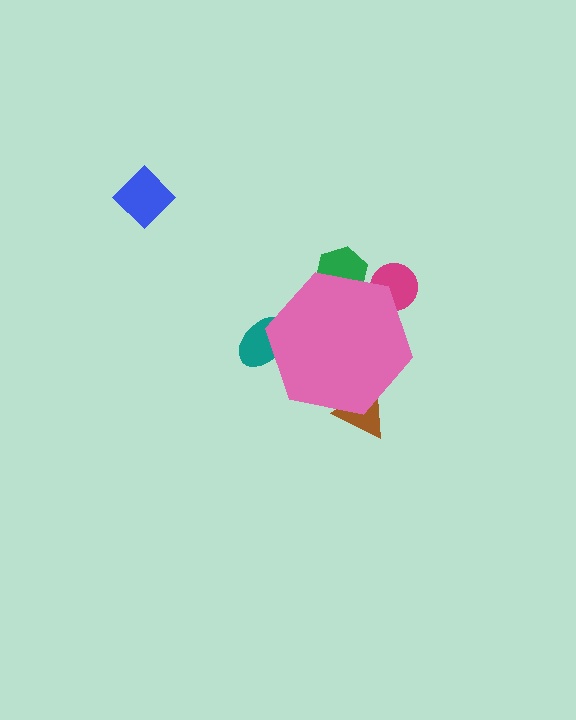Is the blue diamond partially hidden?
No, the blue diamond is fully visible.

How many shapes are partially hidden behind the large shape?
4 shapes are partially hidden.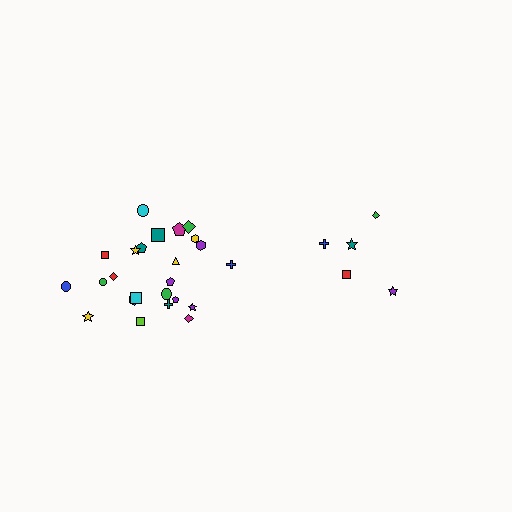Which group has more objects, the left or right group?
The left group.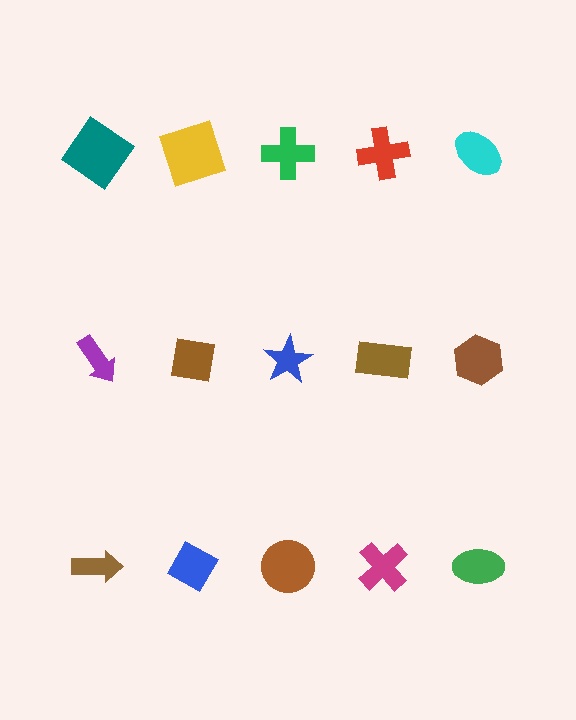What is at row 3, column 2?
A blue diamond.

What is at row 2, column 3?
A blue star.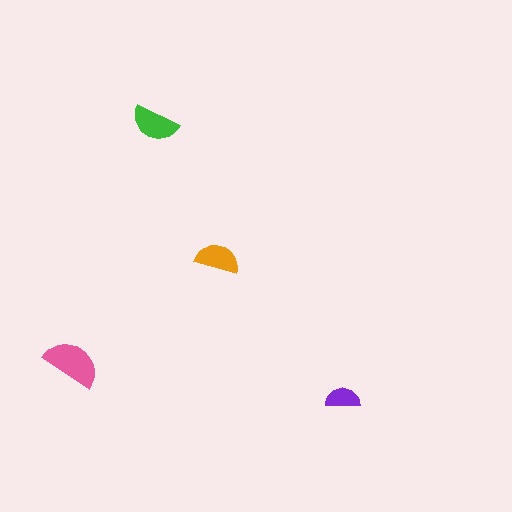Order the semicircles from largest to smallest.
the pink one, the green one, the orange one, the purple one.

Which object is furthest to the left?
The pink semicircle is leftmost.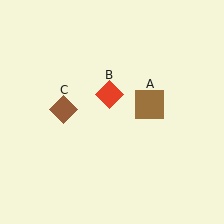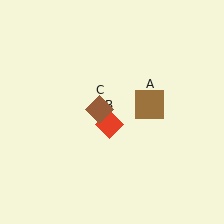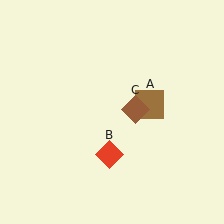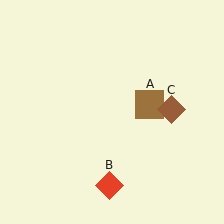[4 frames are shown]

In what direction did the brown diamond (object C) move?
The brown diamond (object C) moved right.